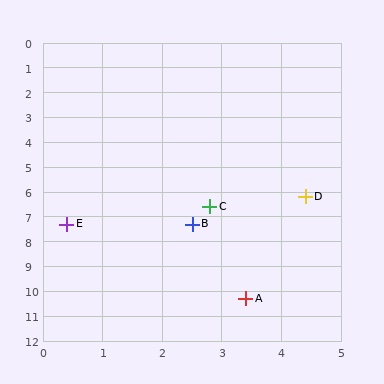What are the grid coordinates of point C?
Point C is at approximately (2.8, 6.6).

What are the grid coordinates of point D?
Point D is at approximately (4.4, 6.2).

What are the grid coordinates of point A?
Point A is at approximately (3.4, 10.3).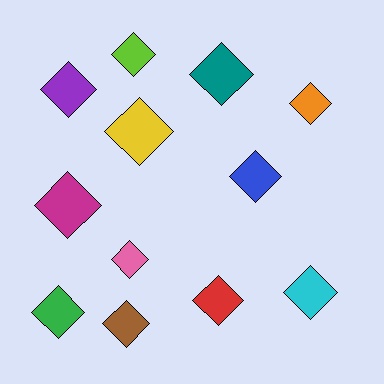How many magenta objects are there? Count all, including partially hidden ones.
There is 1 magenta object.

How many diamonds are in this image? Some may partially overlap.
There are 12 diamonds.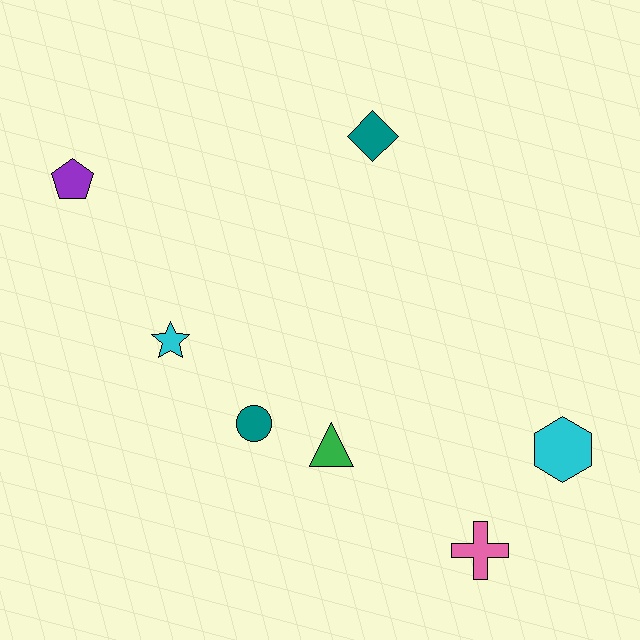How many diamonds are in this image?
There is 1 diamond.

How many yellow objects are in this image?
There are no yellow objects.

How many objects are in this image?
There are 7 objects.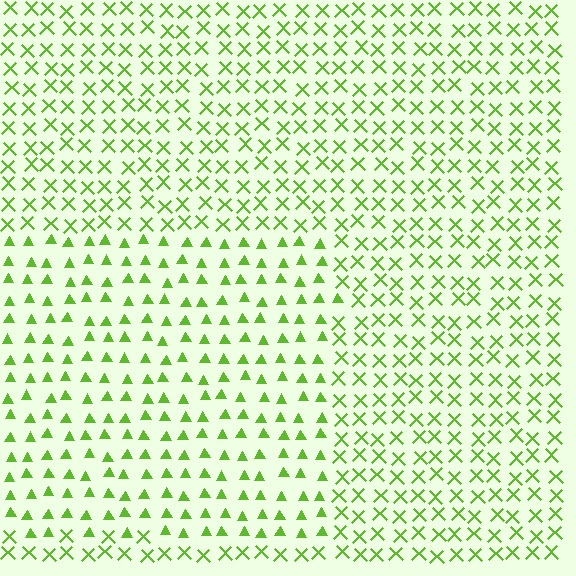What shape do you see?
I see a rectangle.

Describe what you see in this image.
The image is filled with small lime elements arranged in a uniform grid. A rectangle-shaped region contains triangles, while the surrounding area contains X marks. The boundary is defined purely by the change in element shape.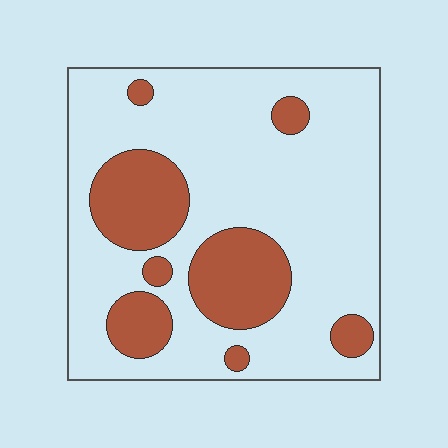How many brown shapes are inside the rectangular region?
8.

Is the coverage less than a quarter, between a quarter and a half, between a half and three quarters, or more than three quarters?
Less than a quarter.